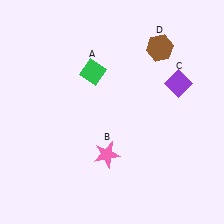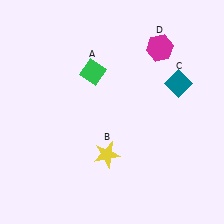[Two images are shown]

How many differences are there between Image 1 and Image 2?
There are 3 differences between the two images.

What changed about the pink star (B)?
In Image 1, B is pink. In Image 2, it changed to yellow.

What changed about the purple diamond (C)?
In Image 1, C is purple. In Image 2, it changed to teal.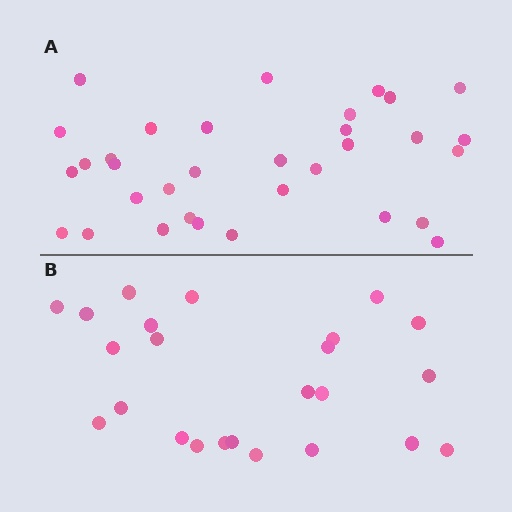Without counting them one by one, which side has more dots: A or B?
Region A (the top region) has more dots.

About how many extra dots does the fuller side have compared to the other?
Region A has roughly 8 or so more dots than region B.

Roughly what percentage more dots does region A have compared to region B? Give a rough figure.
About 40% more.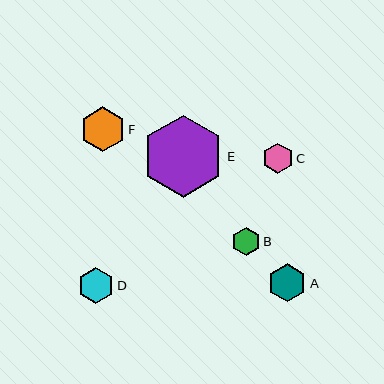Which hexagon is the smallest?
Hexagon B is the smallest with a size of approximately 29 pixels.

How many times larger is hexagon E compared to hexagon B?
Hexagon E is approximately 2.8 times the size of hexagon B.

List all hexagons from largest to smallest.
From largest to smallest: E, F, A, D, C, B.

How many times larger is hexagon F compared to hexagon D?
Hexagon F is approximately 1.2 times the size of hexagon D.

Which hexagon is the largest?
Hexagon E is the largest with a size of approximately 82 pixels.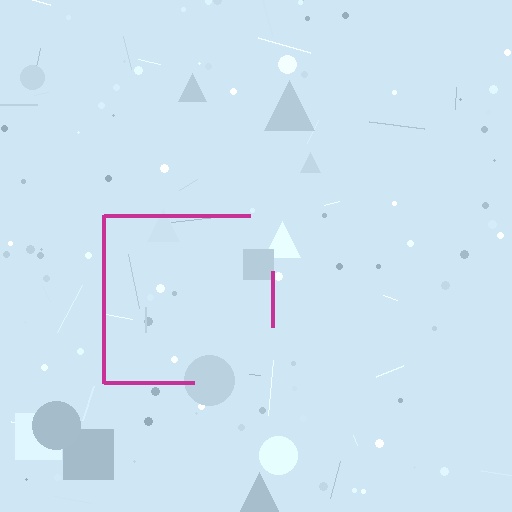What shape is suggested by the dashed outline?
The dashed outline suggests a square.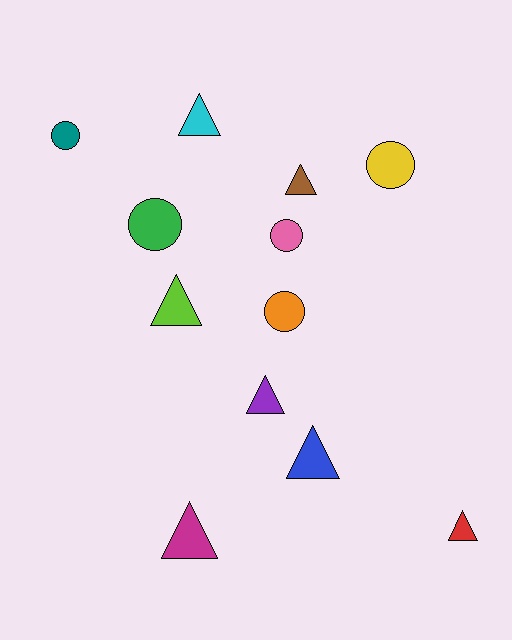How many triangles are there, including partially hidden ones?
There are 7 triangles.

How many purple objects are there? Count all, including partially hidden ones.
There is 1 purple object.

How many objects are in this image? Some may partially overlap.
There are 12 objects.